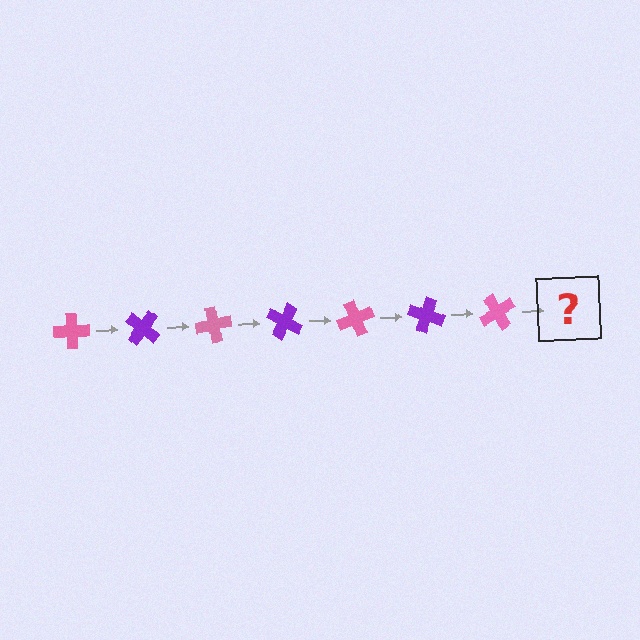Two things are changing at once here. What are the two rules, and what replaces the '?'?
The two rules are that it rotates 40 degrees each step and the color cycles through pink and purple. The '?' should be a purple cross, rotated 280 degrees from the start.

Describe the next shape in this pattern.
It should be a purple cross, rotated 280 degrees from the start.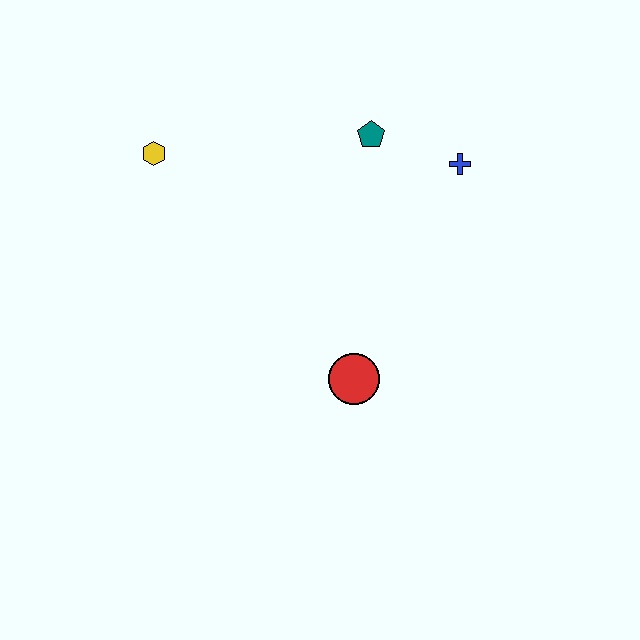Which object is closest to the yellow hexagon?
The teal pentagon is closest to the yellow hexagon.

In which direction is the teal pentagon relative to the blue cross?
The teal pentagon is to the left of the blue cross.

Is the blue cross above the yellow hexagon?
No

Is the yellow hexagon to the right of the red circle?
No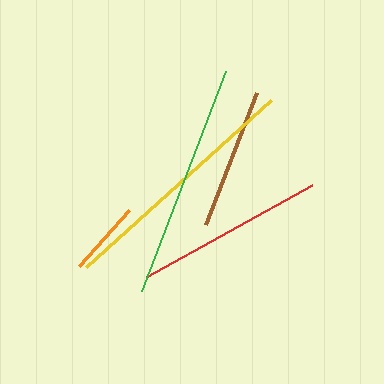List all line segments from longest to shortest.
From longest to shortest: yellow, green, red, brown, orange.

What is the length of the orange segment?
The orange segment is approximately 75 pixels long.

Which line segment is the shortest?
The orange line is the shortest at approximately 75 pixels.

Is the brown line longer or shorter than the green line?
The green line is longer than the brown line.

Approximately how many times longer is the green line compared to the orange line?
The green line is approximately 3.1 times the length of the orange line.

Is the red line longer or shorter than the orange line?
The red line is longer than the orange line.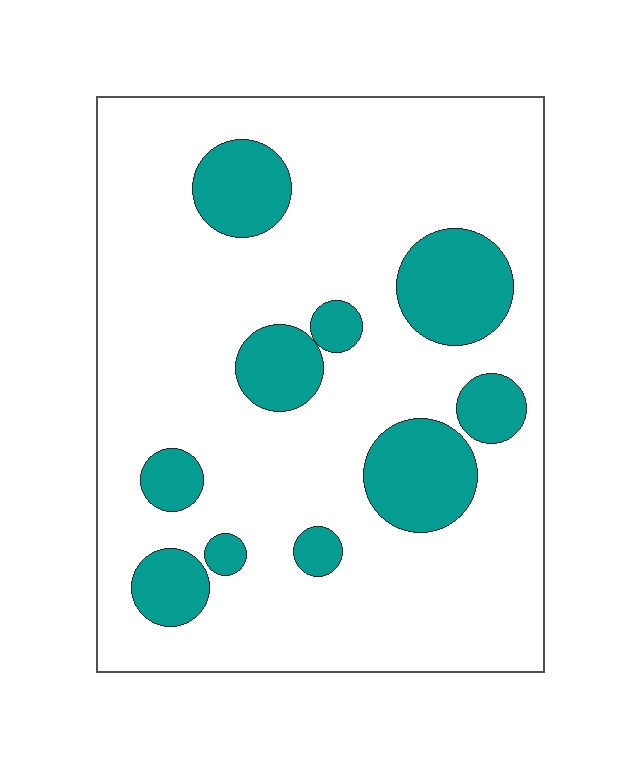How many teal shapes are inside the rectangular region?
10.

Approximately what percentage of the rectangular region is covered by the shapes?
Approximately 20%.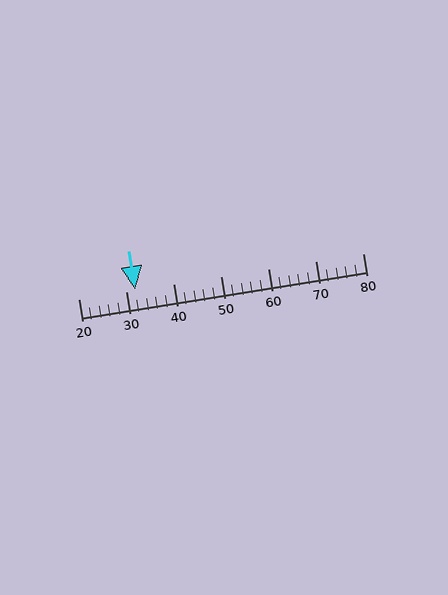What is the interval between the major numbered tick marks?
The major tick marks are spaced 10 units apart.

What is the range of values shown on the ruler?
The ruler shows values from 20 to 80.